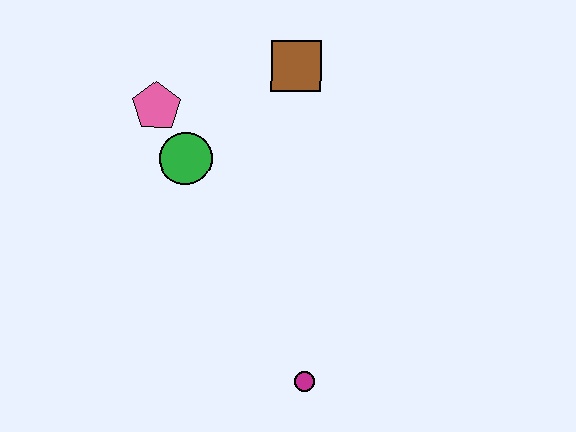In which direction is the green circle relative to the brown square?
The green circle is to the left of the brown square.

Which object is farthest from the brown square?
The magenta circle is farthest from the brown square.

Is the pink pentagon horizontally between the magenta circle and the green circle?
No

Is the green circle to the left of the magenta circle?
Yes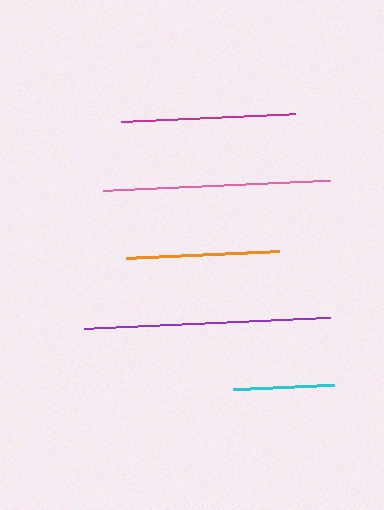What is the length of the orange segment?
The orange segment is approximately 153 pixels long.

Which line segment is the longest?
The purple line is the longest at approximately 247 pixels.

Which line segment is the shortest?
The cyan line is the shortest at approximately 101 pixels.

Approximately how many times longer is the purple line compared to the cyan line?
The purple line is approximately 2.4 times the length of the cyan line.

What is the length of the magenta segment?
The magenta segment is approximately 175 pixels long.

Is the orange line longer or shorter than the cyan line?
The orange line is longer than the cyan line.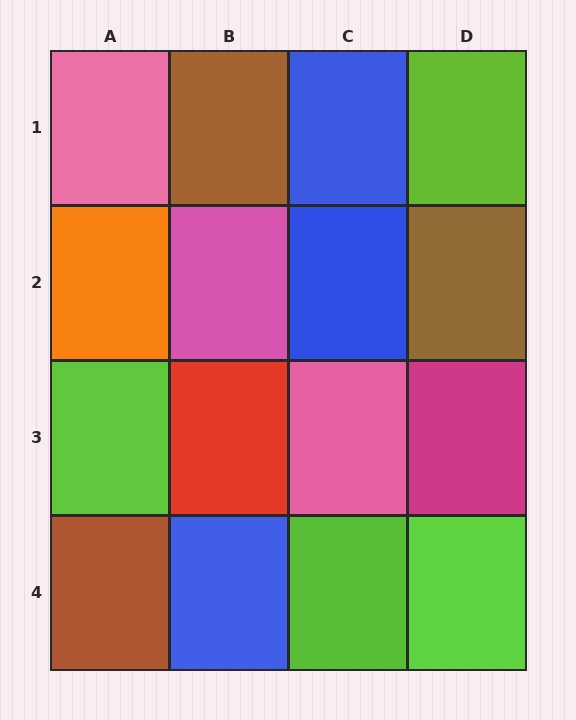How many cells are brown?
3 cells are brown.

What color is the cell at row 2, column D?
Brown.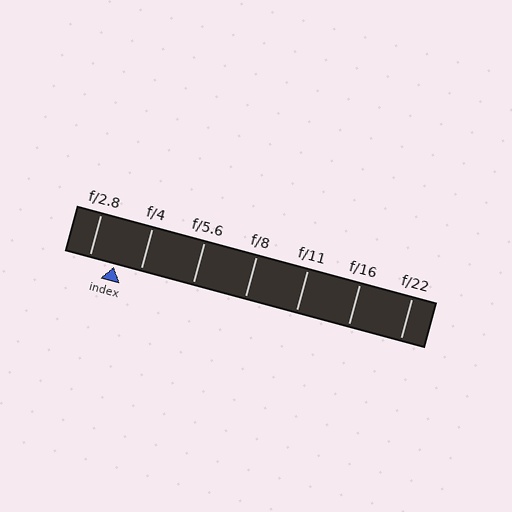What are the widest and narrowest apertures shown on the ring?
The widest aperture shown is f/2.8 and the narrowest is f/22.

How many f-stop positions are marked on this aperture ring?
There are 7 f-stop positions marked.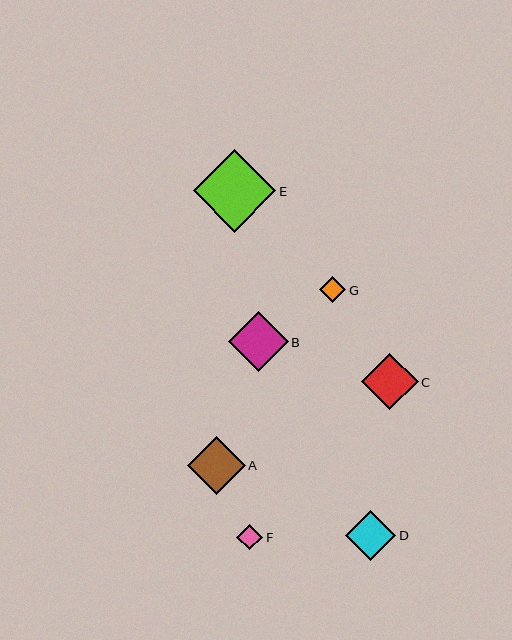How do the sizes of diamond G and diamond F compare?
Diamond G and diamond F are approximately the same size.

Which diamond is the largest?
Diamond E is the largest with a size of approximately 83 pixels.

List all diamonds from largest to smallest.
From largest to smallest: E, B, A, C, D, G, F.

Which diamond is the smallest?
Diamond F is the smallest with a size of approximately 26 pixels.